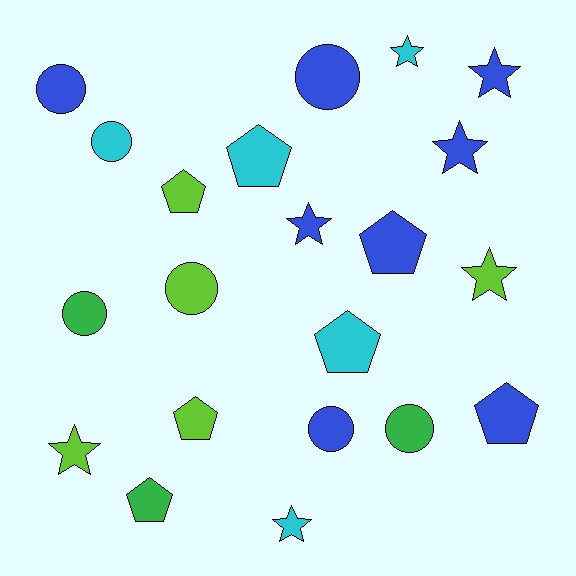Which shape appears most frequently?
Pentagon, with 7 objects.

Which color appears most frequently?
Blue, with 8 objects.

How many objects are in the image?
There are 21 objects.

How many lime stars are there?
There are 2 lime stars.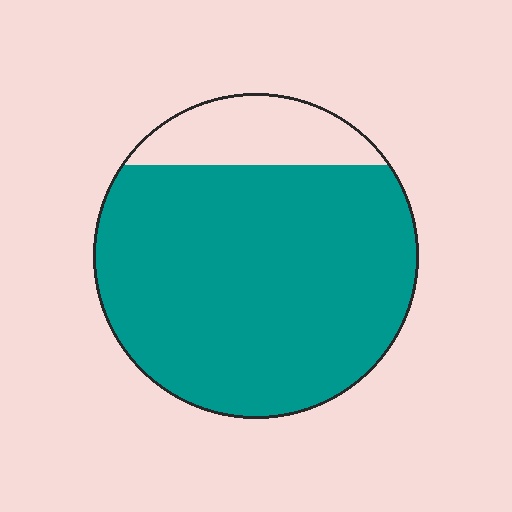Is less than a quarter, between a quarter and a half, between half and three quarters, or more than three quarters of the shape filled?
More than three quarters.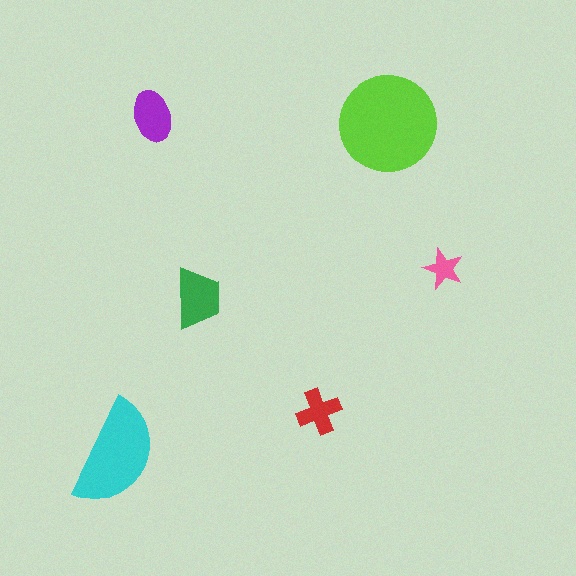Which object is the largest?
The lime circle.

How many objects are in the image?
There are 6 objects in the image.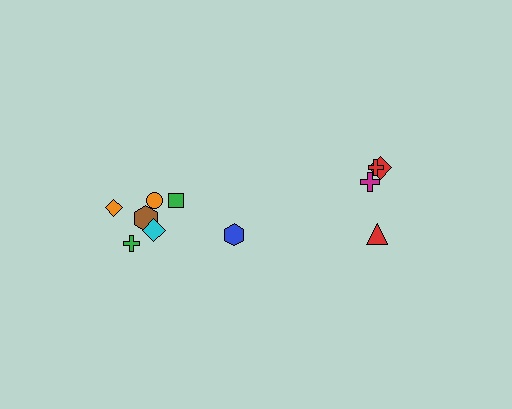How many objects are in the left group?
There are 7 objects.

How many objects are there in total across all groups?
There are 11 objects.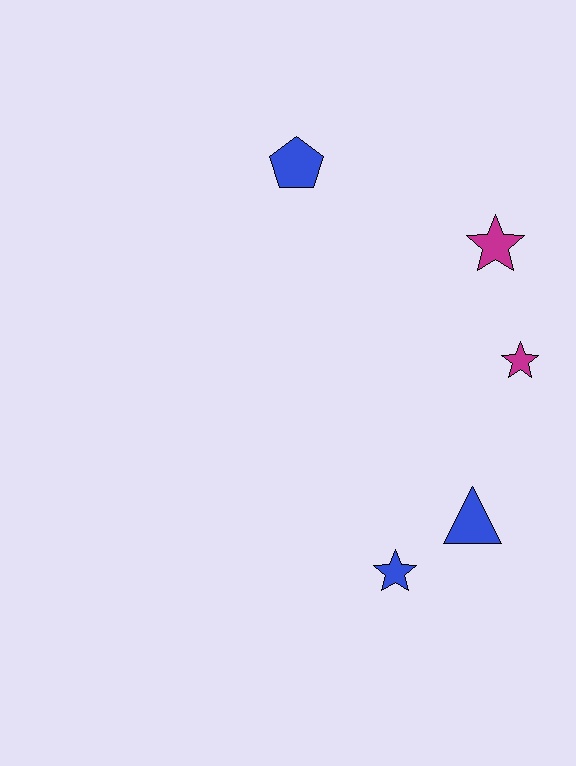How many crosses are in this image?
There are no crosses.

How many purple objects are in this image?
There are no purple objects.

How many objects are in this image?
There are 5 objects.